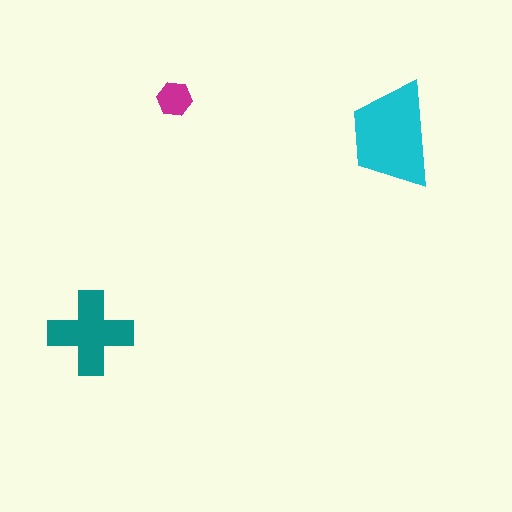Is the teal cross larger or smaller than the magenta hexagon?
Larger.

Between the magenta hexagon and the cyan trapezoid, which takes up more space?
The cyan trapezoid.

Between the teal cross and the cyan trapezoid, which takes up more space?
The cyan trapezoid.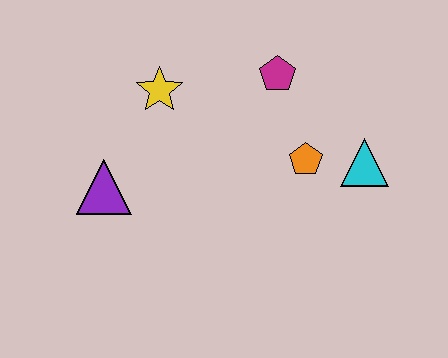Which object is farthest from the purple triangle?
The cyan triangle is farthest from the purple triangle.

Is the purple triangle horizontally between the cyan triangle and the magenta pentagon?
No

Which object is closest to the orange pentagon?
The cyan triangle is closest to the orange pentagon.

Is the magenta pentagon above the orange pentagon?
Yes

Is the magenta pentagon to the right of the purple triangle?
Yes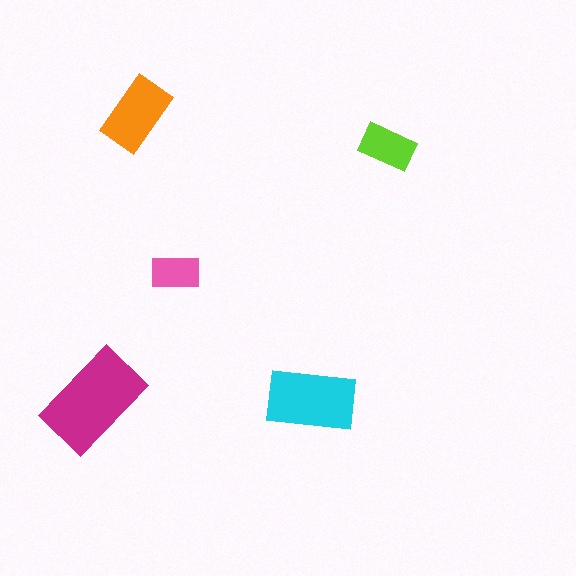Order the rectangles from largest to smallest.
the magenta one, the cyan one, the orange one, the lime one, the pink one.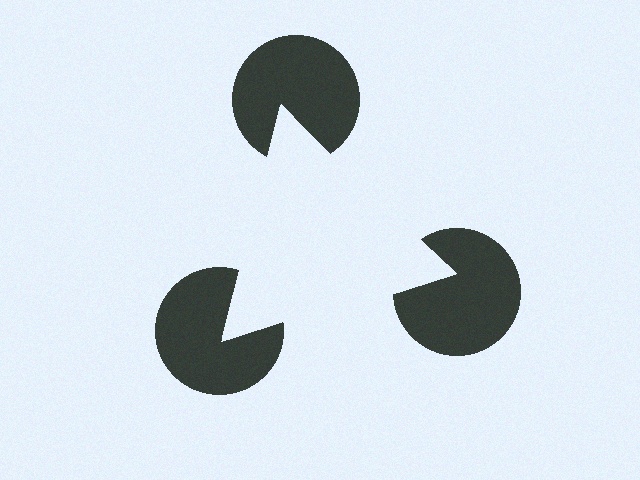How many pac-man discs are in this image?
There are 3 — one at each vertex of the illusory triangle.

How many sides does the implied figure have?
3 sides.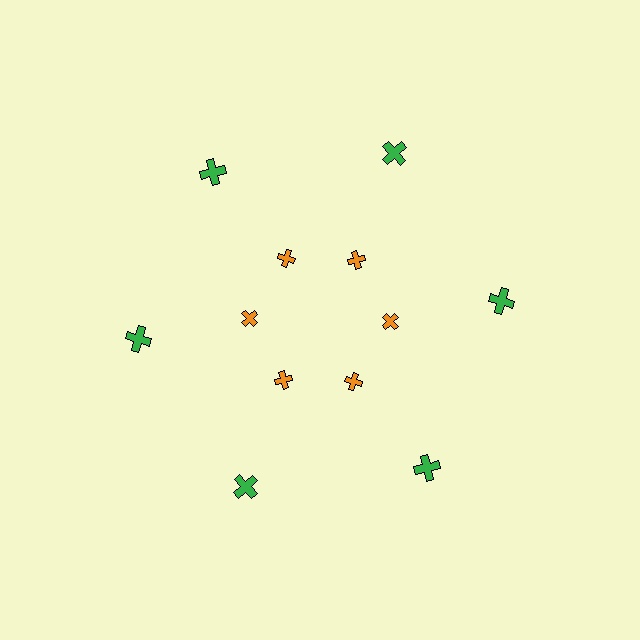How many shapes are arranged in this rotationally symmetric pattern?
There are 12 shapes, arranged in 6 groups of 2.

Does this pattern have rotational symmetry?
Yes, this pattern has 6-fold rotational symmetry. It looks the same after rotating 60 degrees around the center.